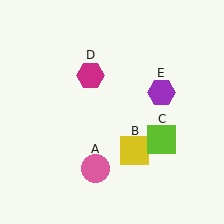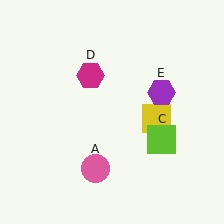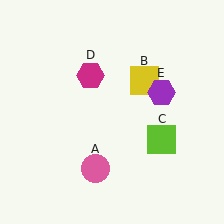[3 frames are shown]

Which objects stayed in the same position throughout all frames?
Pink circle (object A) and lime square (object C) and magenta hexagon (object D) and purple hexagon (object E) remained stationary.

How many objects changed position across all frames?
1 object changed position: yellow square (object B).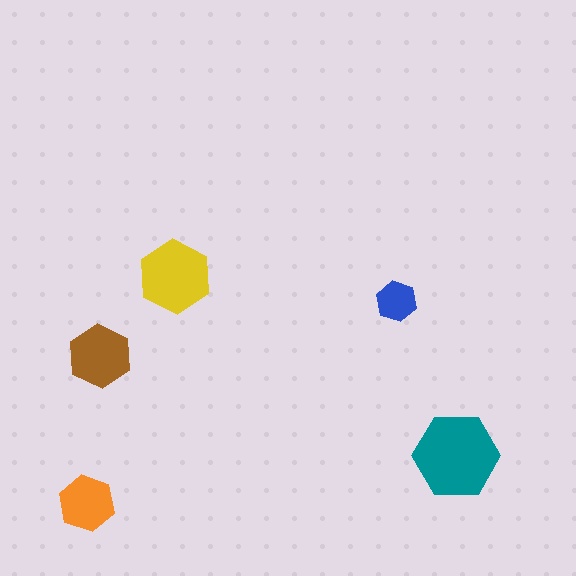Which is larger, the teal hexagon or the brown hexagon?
The teal one.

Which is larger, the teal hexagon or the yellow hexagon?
The teal one.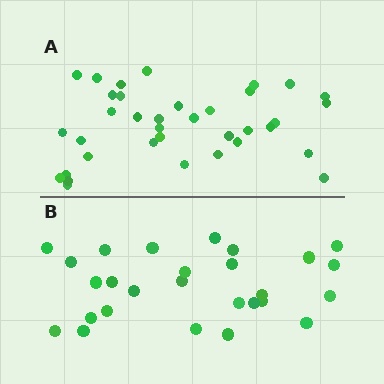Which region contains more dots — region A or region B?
Region A (the top region) has more dots.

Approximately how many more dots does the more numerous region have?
Region A has roughly 8 or so more dots than region B.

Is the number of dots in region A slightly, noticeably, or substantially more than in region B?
Region A has noticeably more, but not dramatically so. The ratio is roughly 1.3 to 1.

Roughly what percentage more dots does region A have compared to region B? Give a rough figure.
About 35% more.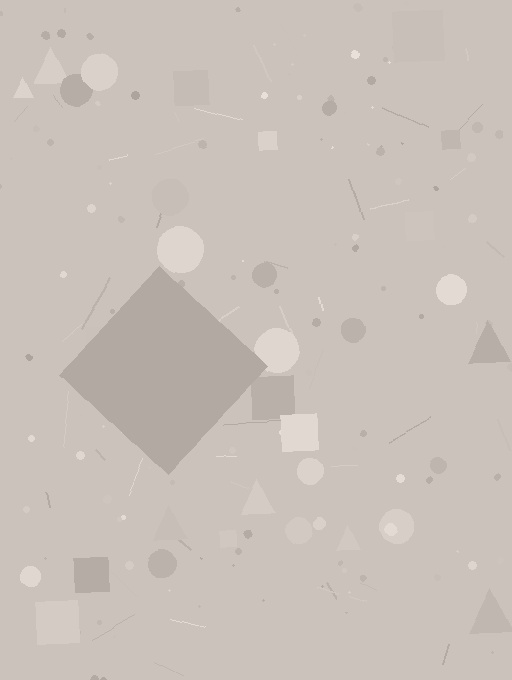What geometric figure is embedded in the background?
A diamond is embedded in the background.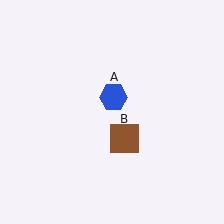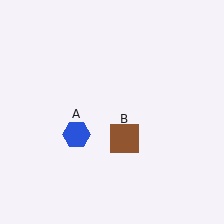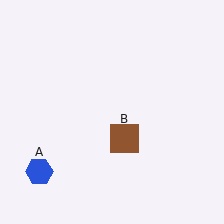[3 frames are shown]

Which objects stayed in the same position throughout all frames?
Brown square (object B) remained stationary.